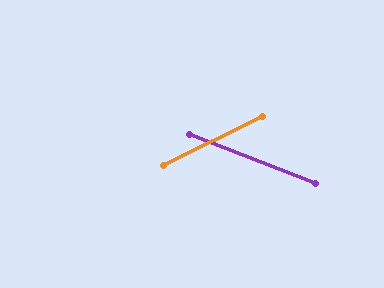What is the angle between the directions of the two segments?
Approximately 48 degrees.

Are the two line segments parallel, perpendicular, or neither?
Neither parallel nor perpendicular — they differ by about 48°.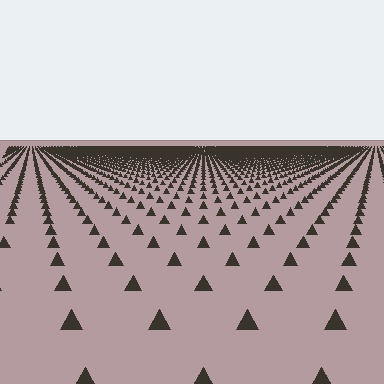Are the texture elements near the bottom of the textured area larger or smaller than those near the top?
Larger. Near the bottom, elements are closer to the viewer and appear at a bigger on-screen size.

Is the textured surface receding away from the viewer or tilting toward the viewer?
The surface is receding away from the viewer. Texture elements get smaller and denser toward the top.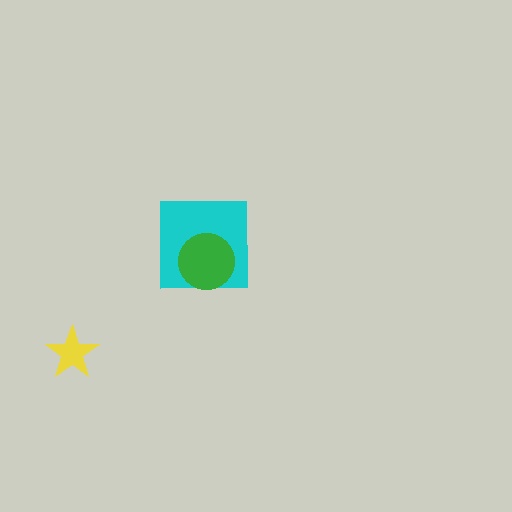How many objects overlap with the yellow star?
0 objects overlap with the yellow star.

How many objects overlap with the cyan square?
1 object overlaps with the cyan square.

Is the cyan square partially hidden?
Yes, it is partially covered by another shape.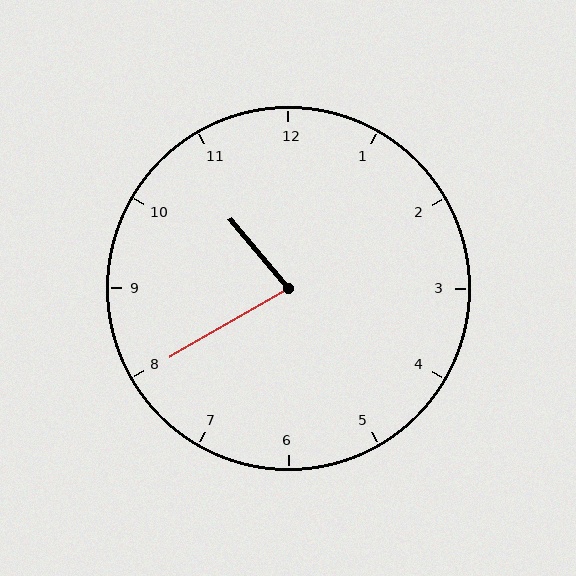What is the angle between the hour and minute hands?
Approximately 80 degrees.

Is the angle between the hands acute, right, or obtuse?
It is acute.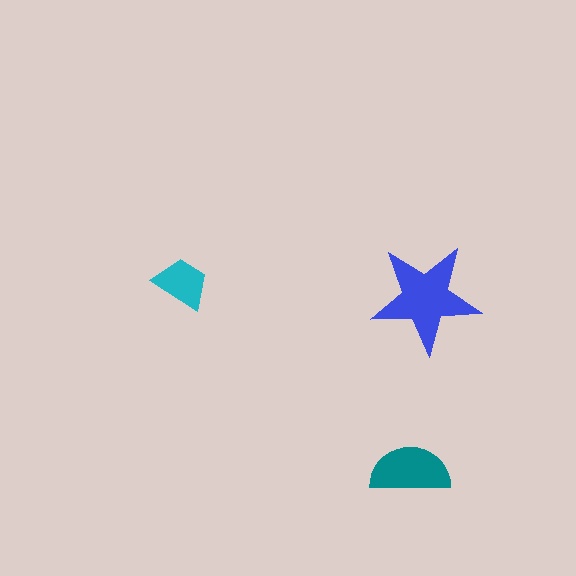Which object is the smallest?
The cyan trapezoid.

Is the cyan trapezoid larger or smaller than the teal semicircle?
Smaller.